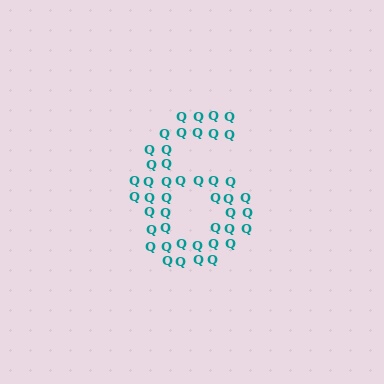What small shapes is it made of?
It is made of small letter Q's.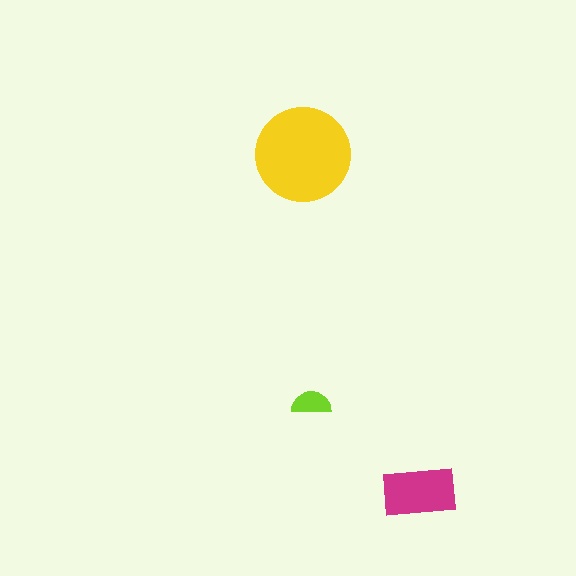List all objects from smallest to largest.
The lime semicircle, the magenta rectangle, the yellow circle.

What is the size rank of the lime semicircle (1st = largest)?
3rd.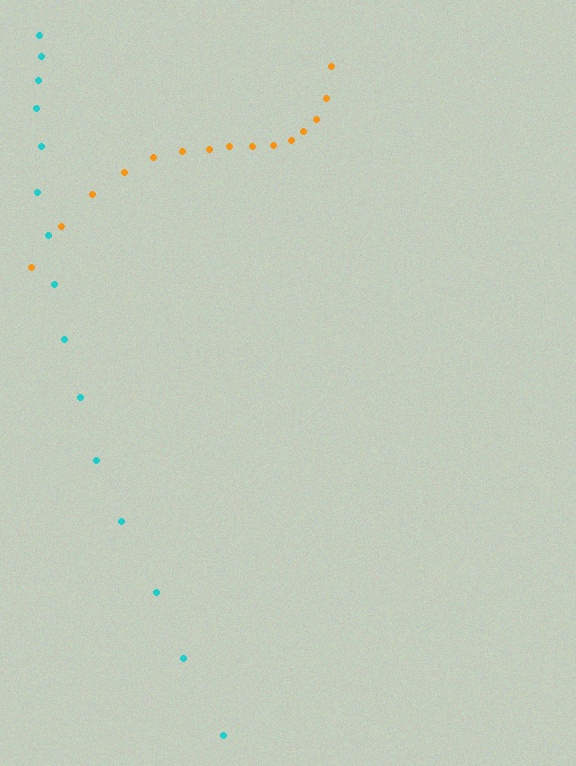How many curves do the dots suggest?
There are 2 distinct paths.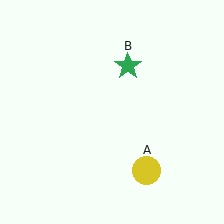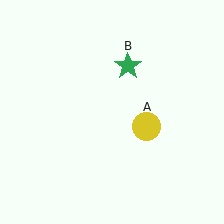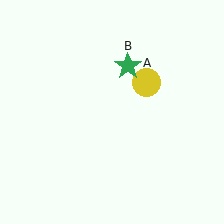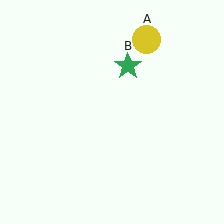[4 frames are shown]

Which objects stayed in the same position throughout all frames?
Green star (object B) remained stationary.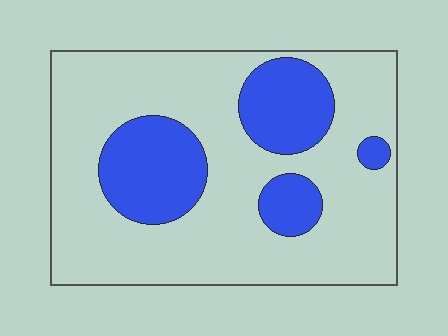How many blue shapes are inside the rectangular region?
4.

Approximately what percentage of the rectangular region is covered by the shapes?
Approximately 25%.